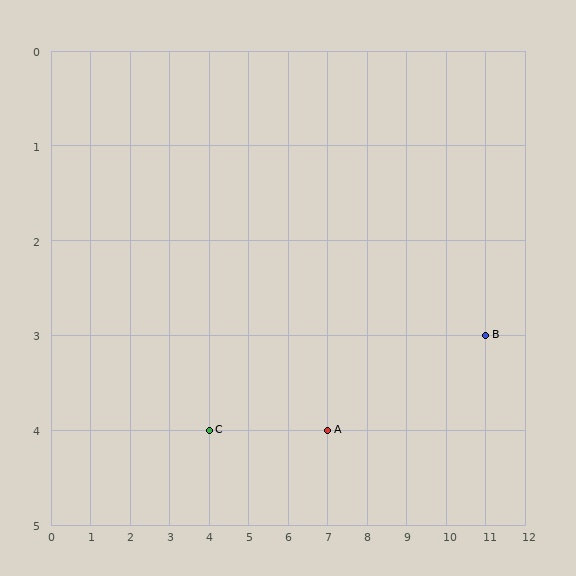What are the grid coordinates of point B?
Point B is at grid coordinates (11, 3).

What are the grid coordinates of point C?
Point C is at grid coordinates (4, 4).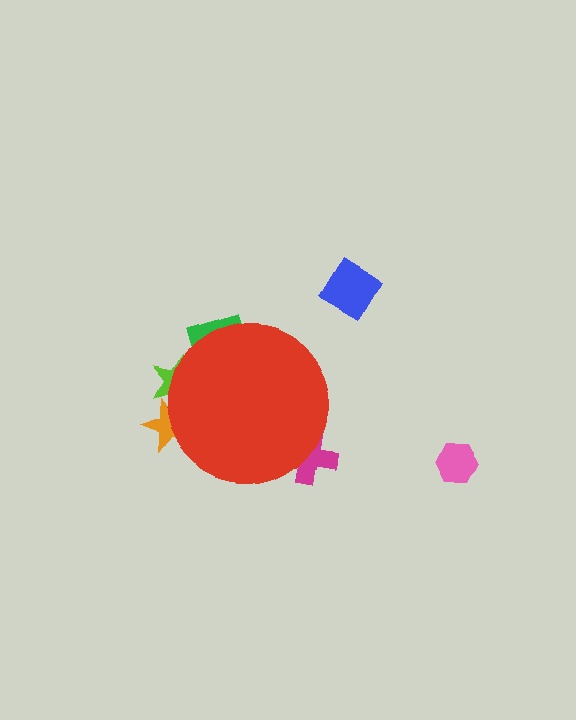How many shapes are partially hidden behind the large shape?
4 shapes are partially hidden.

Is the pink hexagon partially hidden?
No, the pink hexagon is fully visible.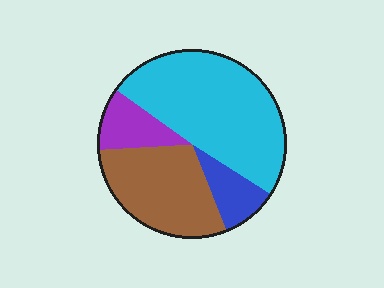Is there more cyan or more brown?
Cyan.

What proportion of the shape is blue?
Blue covers 10% of the shape.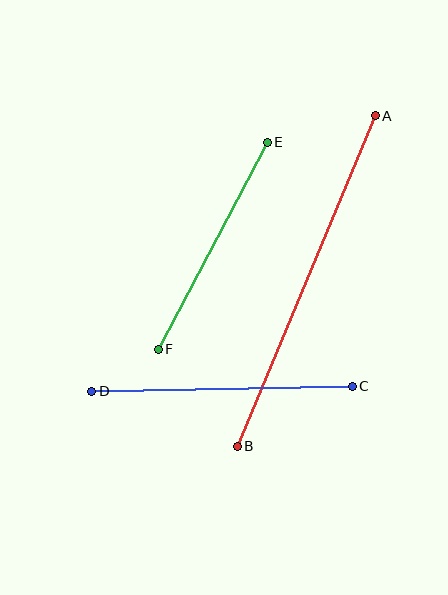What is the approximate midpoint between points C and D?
The midpoint is at approximately (222, 389) pixels.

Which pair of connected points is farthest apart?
Points A and B are farthest apart.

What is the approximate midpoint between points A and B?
The midpoint is at approximately (306, 281) pixels.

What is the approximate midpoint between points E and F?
The midpoint is at approximately (213, 246) pixels.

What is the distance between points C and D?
The distance is approximately 261 pixels.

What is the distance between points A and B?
The distance is approximately 358 pixels.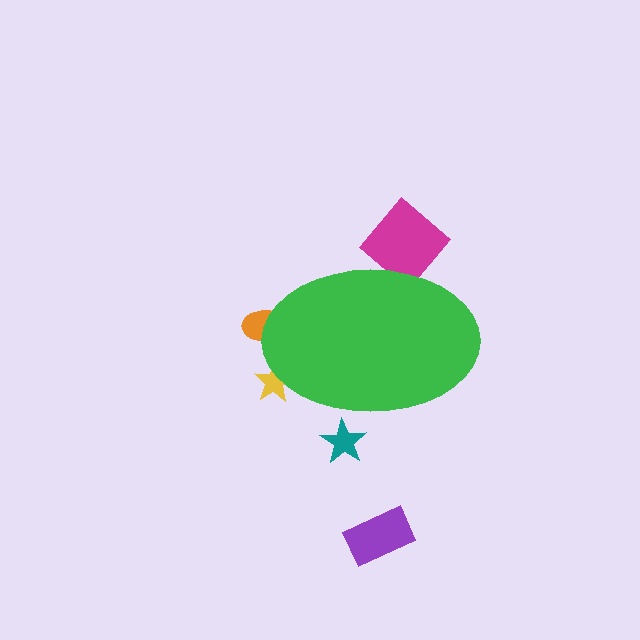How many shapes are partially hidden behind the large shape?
4 shapes are partially hidden.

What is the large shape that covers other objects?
A green ellipse.